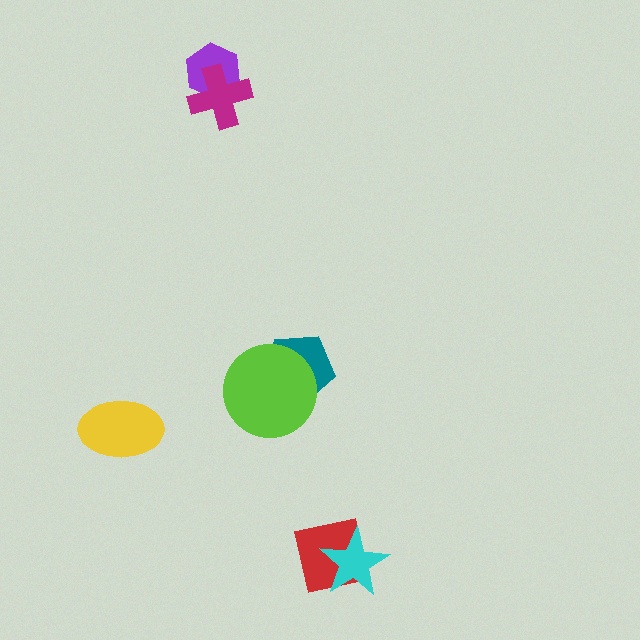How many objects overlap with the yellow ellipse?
0 objects overlap with the yellow ellipse.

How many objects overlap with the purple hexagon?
1 object overlaps with the purple hexagon.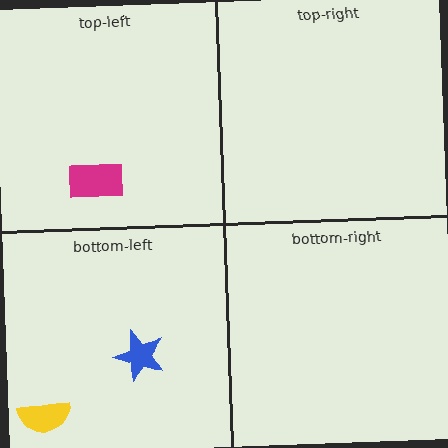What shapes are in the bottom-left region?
The yellow semicircle, the blue star.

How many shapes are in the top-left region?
1.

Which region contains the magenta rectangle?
The top-left region.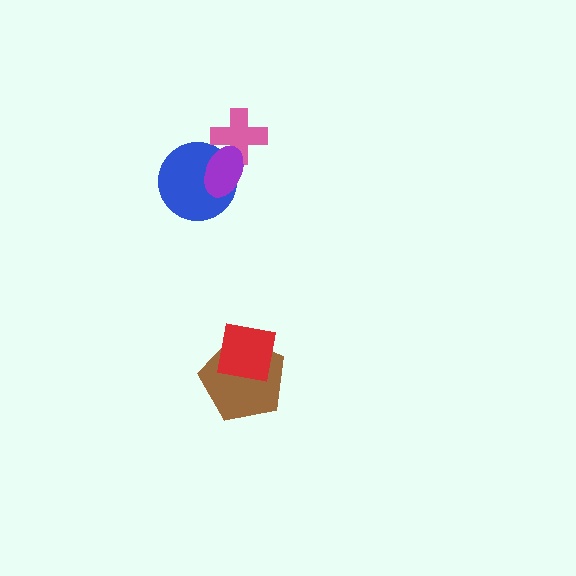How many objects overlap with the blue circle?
1 object overlaps with the blue circle.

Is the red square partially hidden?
No, no other shape covers it.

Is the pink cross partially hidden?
Yes, it is partially covered by another shape.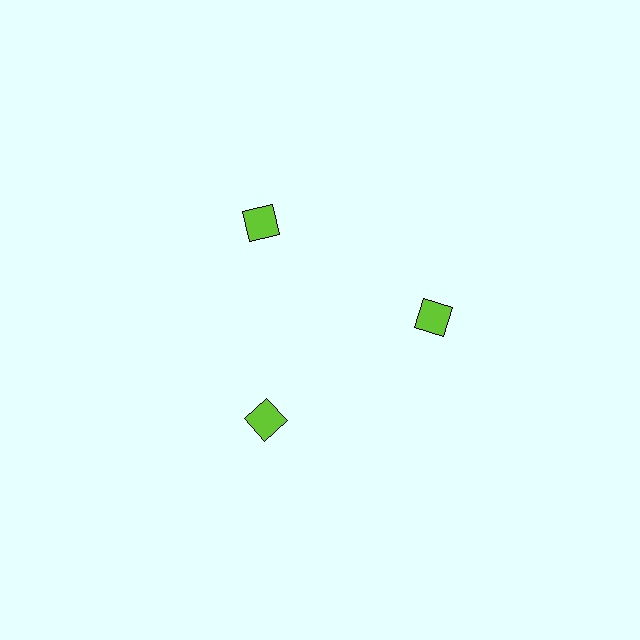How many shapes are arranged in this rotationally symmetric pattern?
There are 3 shapes, arranged in 3 groups of 1.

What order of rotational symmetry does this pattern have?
This pattern has 3-fold rotational symmetry.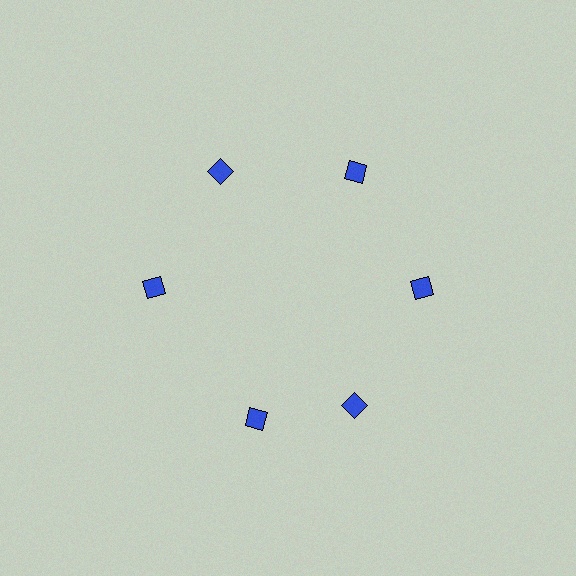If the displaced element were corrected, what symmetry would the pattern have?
It would have 6-fold rotational symmetry — the pattern would map onto itself every 60 degrees.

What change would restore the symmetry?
The symmetry would be restored by rotating it back into even spacing with its neighbors so that all 6 diamonds sit at equal angles and equal distance from the center.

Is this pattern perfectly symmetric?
No. The 6 blue diamonds are arranged in a ring, but one element near the 7 o'clock position is rotated out of alignment along the ring, breaking the 6-fold rotational symmetry.